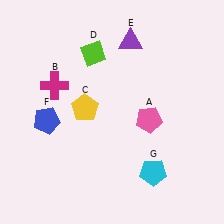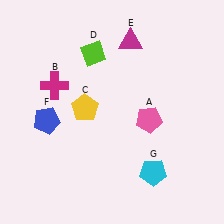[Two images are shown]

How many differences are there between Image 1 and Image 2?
There is 1 difference between the two images.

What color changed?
The triangle (E) changed from purple in Image 1 to magenta in Image 2.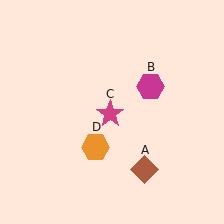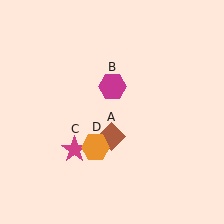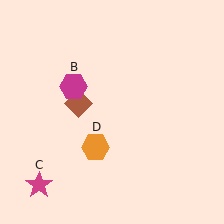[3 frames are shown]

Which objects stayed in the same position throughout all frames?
Orange hexagon (object D) remained stationary.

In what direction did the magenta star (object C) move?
The magenta star (object C) moved down and to the left.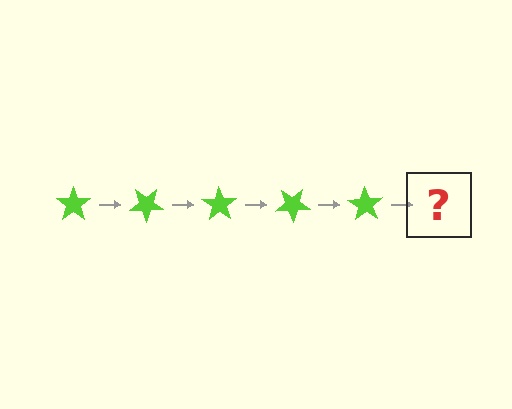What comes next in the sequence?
The next element should be a lime star rotated 175 degrees.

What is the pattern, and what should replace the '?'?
The pattern is that the star rotates 35 degrees each step. The '?' should be a lime star rotated 175 degrees.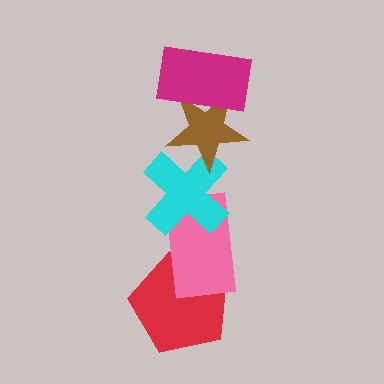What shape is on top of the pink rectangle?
The cyan cross is on top of the pink rectangle.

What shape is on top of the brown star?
The magenta rectangle is on top of the brown star.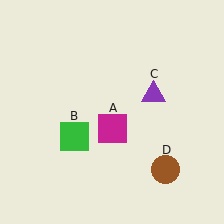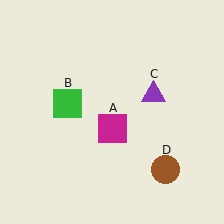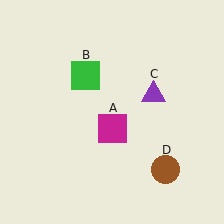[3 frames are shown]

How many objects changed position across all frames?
1 object changed position: green square (object B).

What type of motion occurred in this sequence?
The green square (object B) rotated clockwise around the center of the scene.